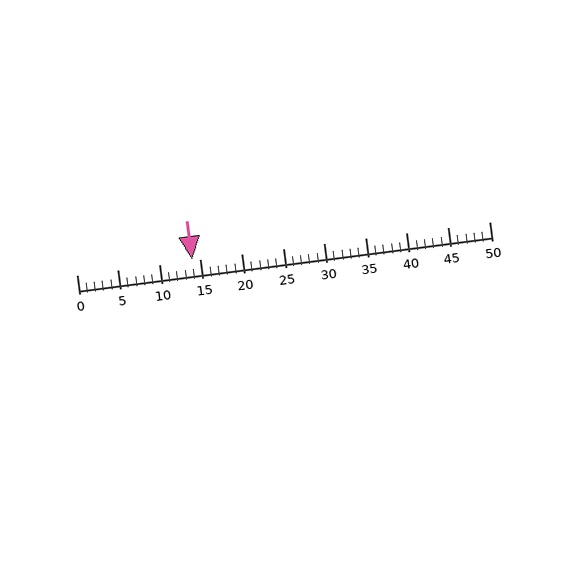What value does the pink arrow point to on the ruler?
The pink arrow points to approximately 14.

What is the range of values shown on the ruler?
The ruler shows values from 0 to 50.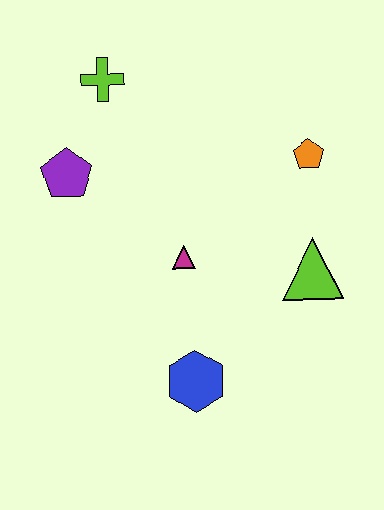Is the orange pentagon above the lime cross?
No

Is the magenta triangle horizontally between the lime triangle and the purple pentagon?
Yes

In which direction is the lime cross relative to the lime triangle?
The lime cross is to the left of the lime triangle.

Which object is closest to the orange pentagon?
The lime triangle is closest to the orange pentagon.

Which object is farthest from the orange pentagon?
The blue hexagon is farthest from the orange pentagon.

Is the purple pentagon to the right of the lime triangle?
No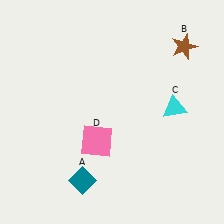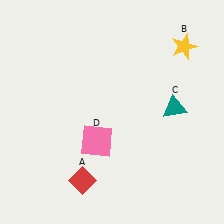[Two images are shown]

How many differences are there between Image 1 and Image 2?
There are 3 differences between the two images.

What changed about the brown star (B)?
In Image 1, B is brown. In Image 2, it changed to yellow.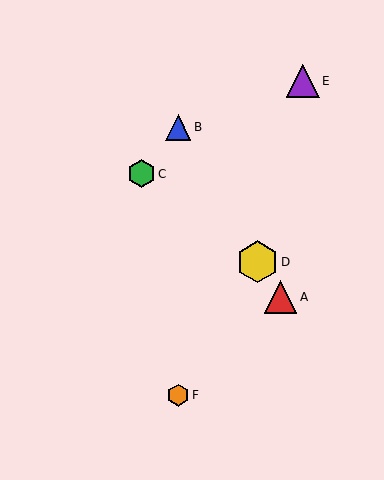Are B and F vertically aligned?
Yes, both are at x≈178.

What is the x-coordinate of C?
Object C is at x≈141.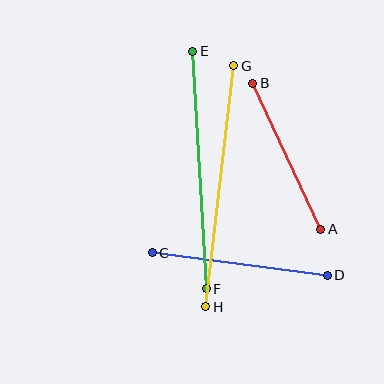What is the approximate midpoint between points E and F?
The midpoint is at approximately (200, 170) pixels.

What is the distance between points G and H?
The distance is approximately 243 pixels.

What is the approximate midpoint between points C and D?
The midpoint is at approximately (240, 264) pixels.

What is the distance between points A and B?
The distance is approximately 161 pixels.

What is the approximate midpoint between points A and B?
The midpoint is at approximately (287, 156) pixels.